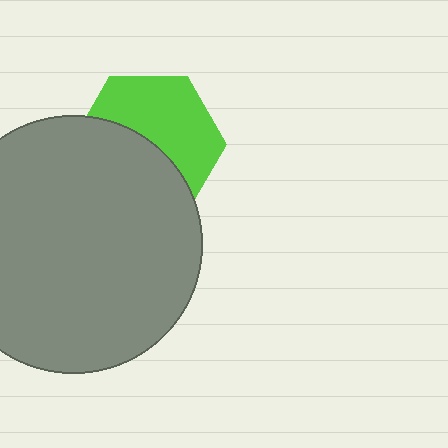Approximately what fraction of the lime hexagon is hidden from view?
Roughly 48% of the lime hexagon is hidden behind the gray circle.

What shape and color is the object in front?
The object in front is a gray circle.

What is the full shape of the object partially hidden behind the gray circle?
The partially hidden object is a lime hexagon.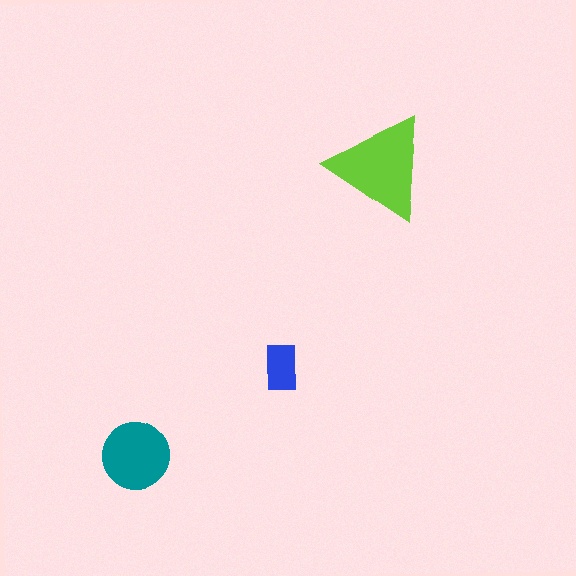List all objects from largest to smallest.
The lime triangle, the teal circle, the blue rectangle.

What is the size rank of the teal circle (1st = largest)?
2nd.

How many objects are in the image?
There are 3 objects in the image.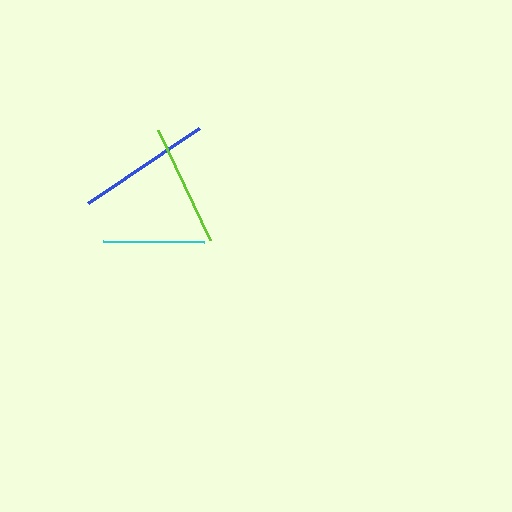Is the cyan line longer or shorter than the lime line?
The lime line is longer than the cyan line.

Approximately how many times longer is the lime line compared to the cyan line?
The lime line is approximately 1.2 times the length of the cyan line.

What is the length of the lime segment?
The lime segment is approximately 122 pixels long.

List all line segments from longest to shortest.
From longest to shortest: blue, lime, cyan.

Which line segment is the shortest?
The cyan line is the shortest at approximately 101 pixels.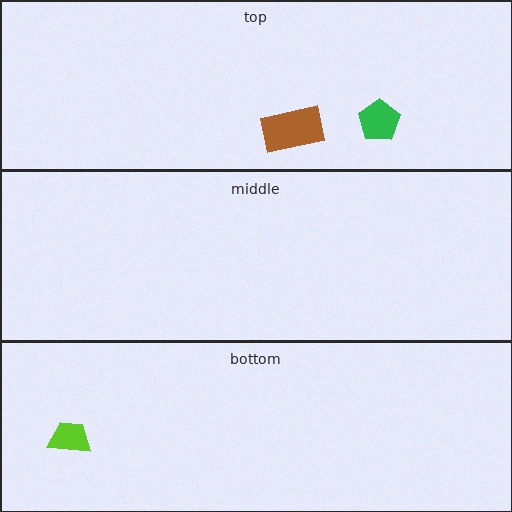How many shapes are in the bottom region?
1.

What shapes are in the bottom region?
The lime trapezoid.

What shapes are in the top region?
The green pentagon, the brown rectangle.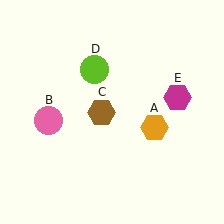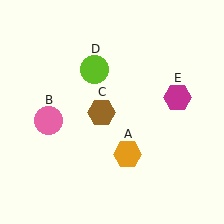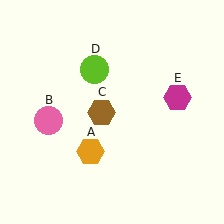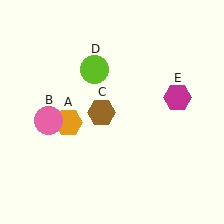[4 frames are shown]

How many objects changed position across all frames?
1 object changed position: orange hexagon (object A).